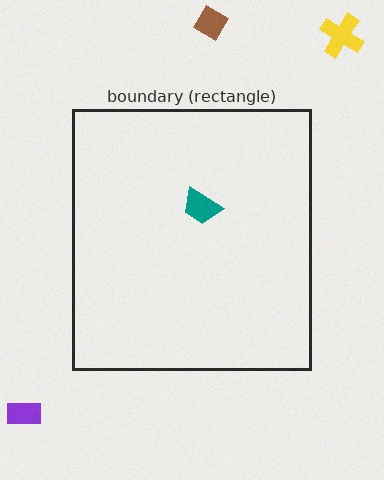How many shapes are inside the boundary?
1 inside, 3 outside.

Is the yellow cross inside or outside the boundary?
Outside.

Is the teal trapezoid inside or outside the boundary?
Inside.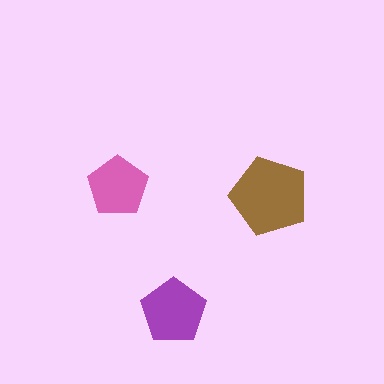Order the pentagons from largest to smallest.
the brown one, the purple one, the pink one.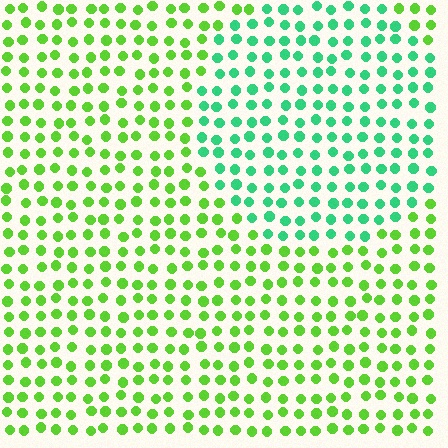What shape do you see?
I see a circle.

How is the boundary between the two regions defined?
The boundary is defined purely by a slight shift in hue (about 45 degrees). Spacing, size, and orientation are identical on both sides.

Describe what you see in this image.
The image is filled with small lime elements in a uniform arrangement. A circle-shaped region is visible where the elements are tinted to a slightly different hue, forming a subtle color boundary.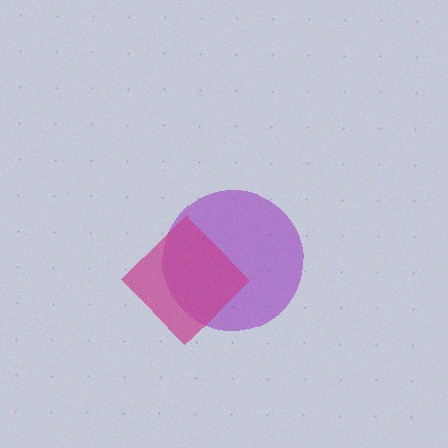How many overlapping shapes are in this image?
There are 2 overlapping shapes in the image.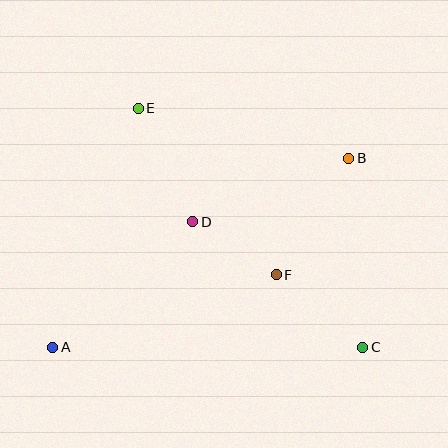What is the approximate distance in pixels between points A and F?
The distance between A and F is approximately 235 pixels.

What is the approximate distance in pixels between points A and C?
The distance between A and C is approximately 310 pixels.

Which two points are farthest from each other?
Points A and B are farthest from each other.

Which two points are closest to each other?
Points D and F are closest to each other.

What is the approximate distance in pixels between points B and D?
The distance between B and D is approximately 168 pixels.